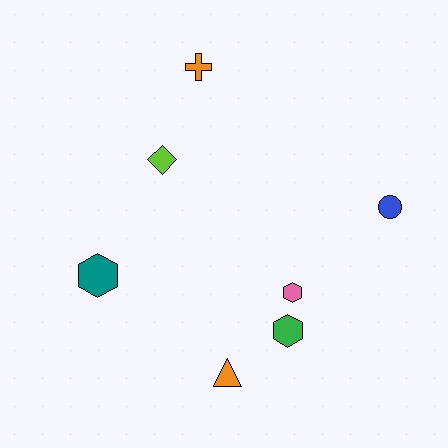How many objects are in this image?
There are 7 objects.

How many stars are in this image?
There are no stars.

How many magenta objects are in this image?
There are no magenta objects.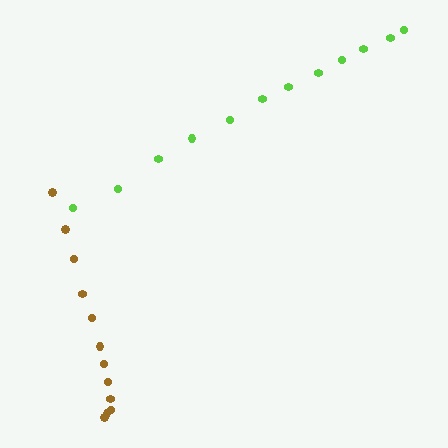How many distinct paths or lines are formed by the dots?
There are 2 distinct paths.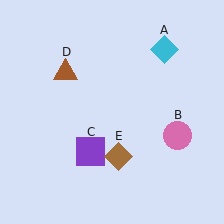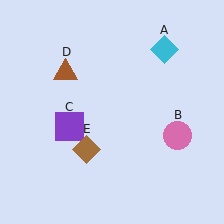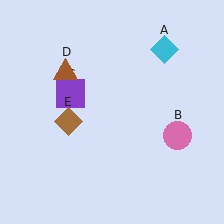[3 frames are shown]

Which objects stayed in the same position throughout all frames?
Cyan diamond (object A) and pink circle (object B) and brown triangle (object D) remained stationary.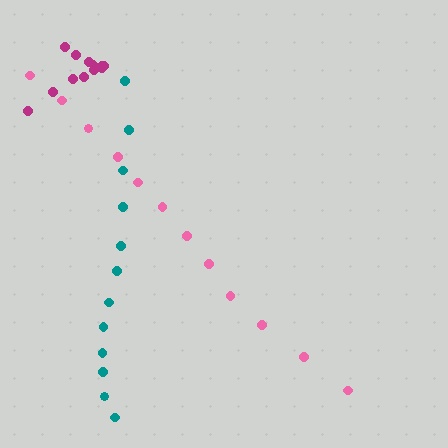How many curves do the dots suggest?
There are 3 distinct paths.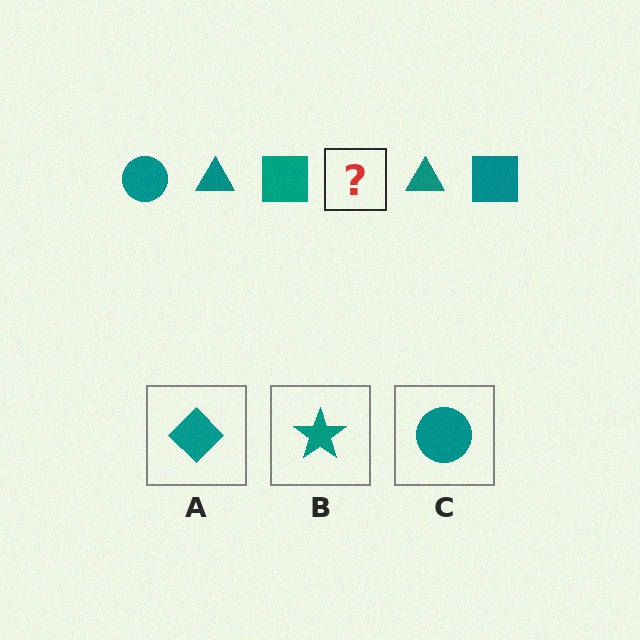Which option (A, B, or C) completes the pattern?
C.